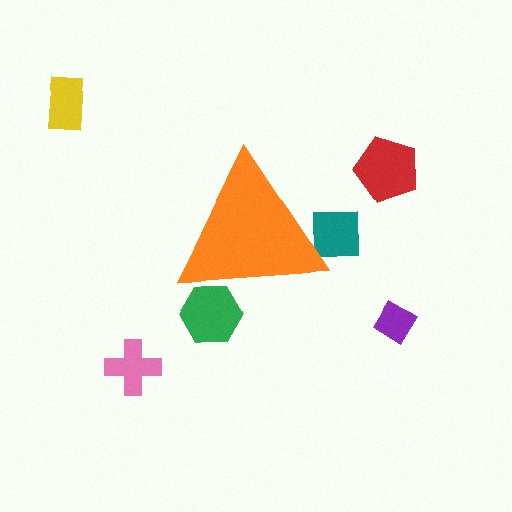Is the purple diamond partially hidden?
No, the purple diamond is fully visible.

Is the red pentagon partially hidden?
No, the red pentagon is fully visible.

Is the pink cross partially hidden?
No, the pink cross is fully visible.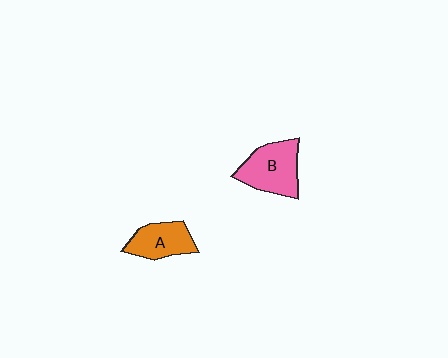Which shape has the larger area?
Shape B (pink).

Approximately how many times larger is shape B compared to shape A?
Approximately 1.3 times.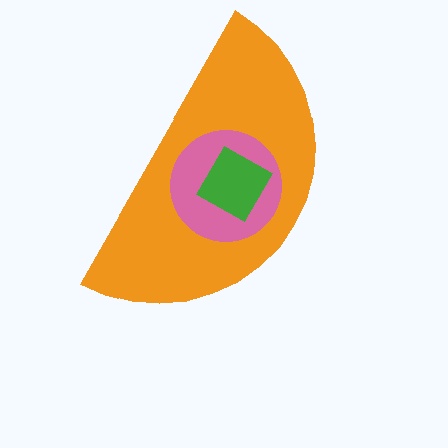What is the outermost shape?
The orange semicircle.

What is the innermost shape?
The green diamond.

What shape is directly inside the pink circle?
The green diamond.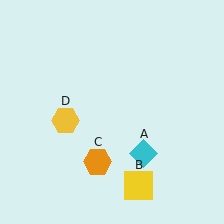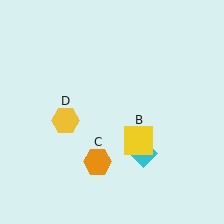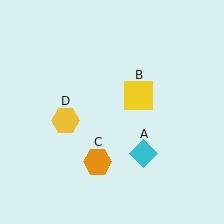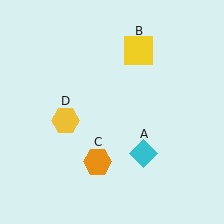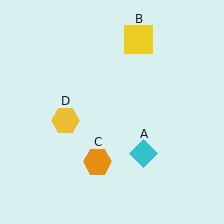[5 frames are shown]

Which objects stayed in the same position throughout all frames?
Cyan diamond (object A) and orange hexagon (object C) and yellow hexagon (object D) remained stationary.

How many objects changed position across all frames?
1 object changed position: yellow square (object B).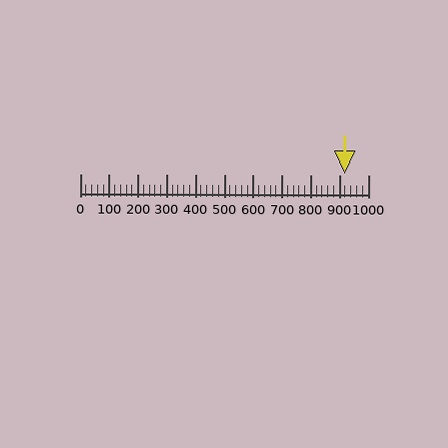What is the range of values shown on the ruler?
The ruler shows values from 0 to 1000.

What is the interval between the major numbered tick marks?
The major tick marks are spaced 100 units apart.